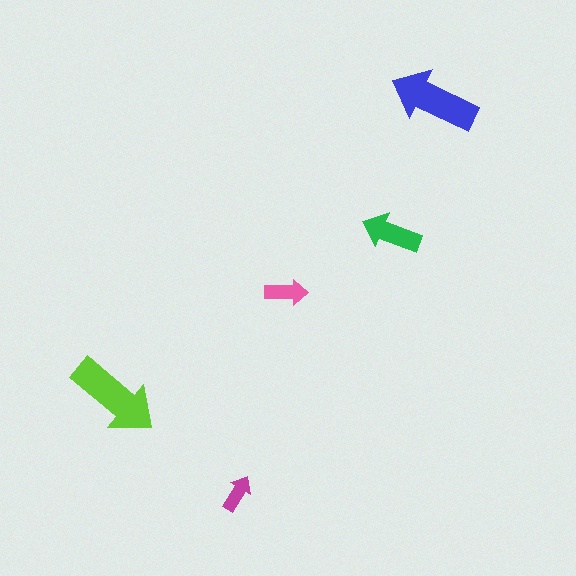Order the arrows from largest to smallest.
the lime one, the blue one, the green one, the pink one, the magenta one.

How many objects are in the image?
There are 5 objects in the image.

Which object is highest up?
The blue arrow is topmost.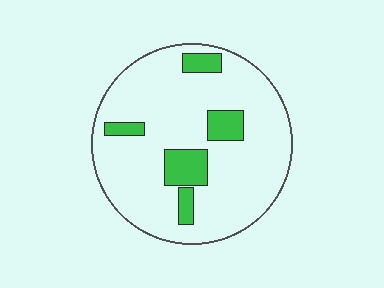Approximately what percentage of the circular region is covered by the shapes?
Approximately 15%.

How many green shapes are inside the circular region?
5.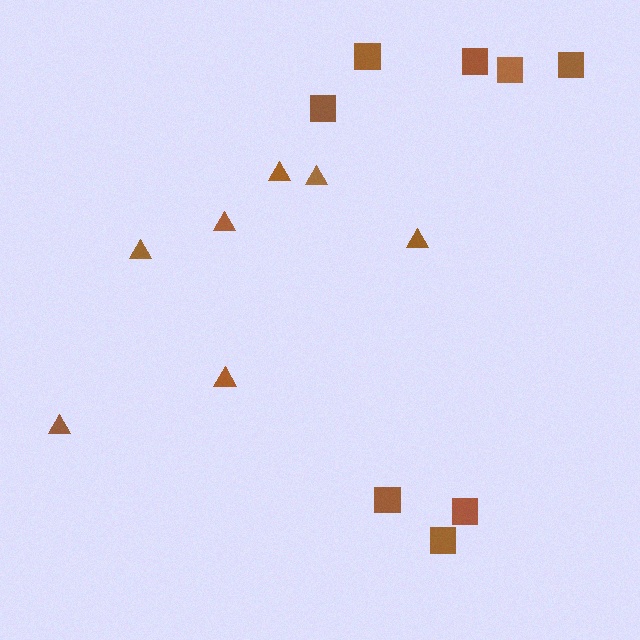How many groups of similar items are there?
There are 2 groups: one group of squares (8) and one group of triangles (7).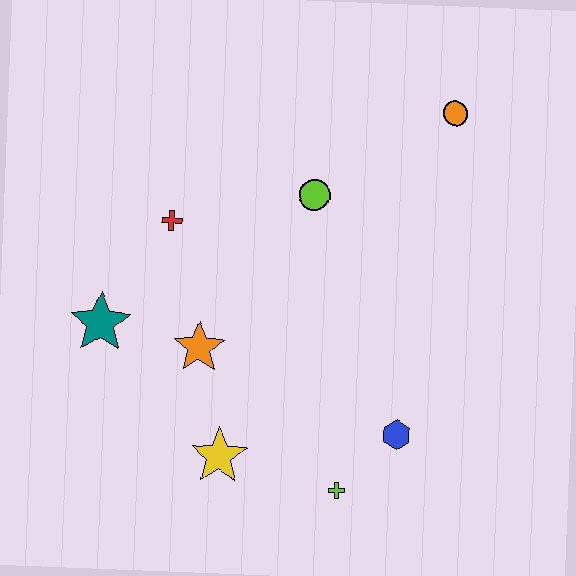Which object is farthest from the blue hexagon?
The orange circle is farthest from the blue hexagon.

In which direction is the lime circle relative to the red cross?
The lime circle is to the right of the red cross.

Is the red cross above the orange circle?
No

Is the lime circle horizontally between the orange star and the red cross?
No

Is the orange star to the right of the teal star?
Yes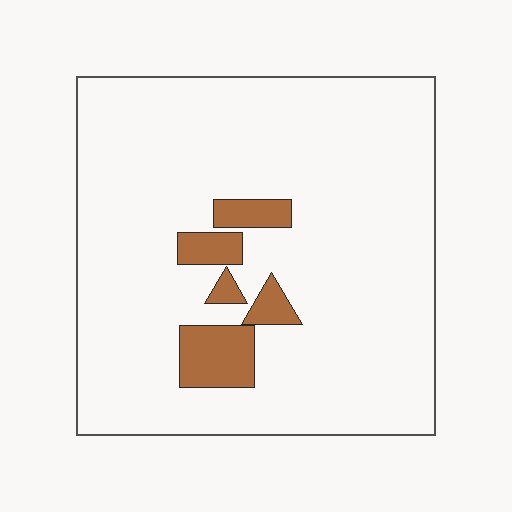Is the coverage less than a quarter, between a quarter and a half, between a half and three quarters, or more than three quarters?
Less than a quarter.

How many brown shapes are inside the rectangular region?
5.